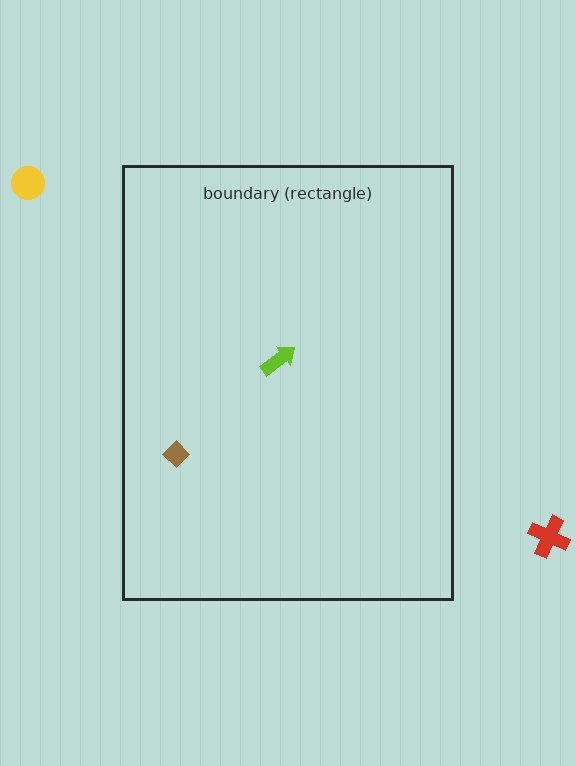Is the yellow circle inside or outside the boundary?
Outside.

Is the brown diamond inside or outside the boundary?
Inside.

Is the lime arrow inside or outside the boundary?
Inside.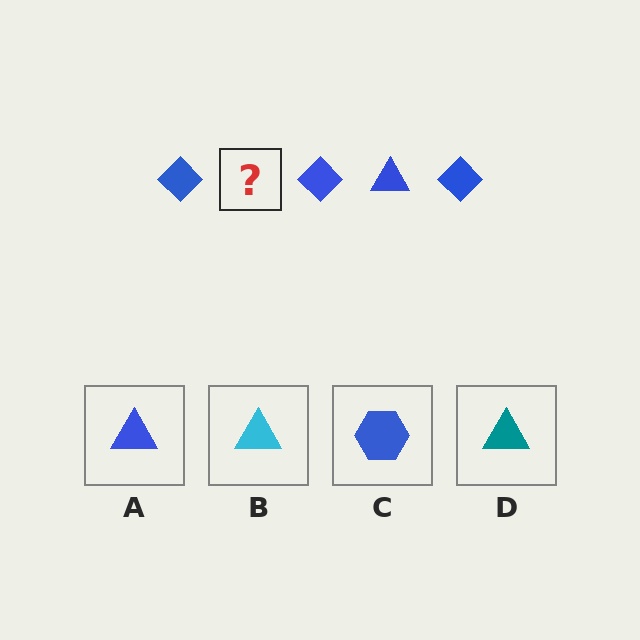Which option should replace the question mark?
Option A.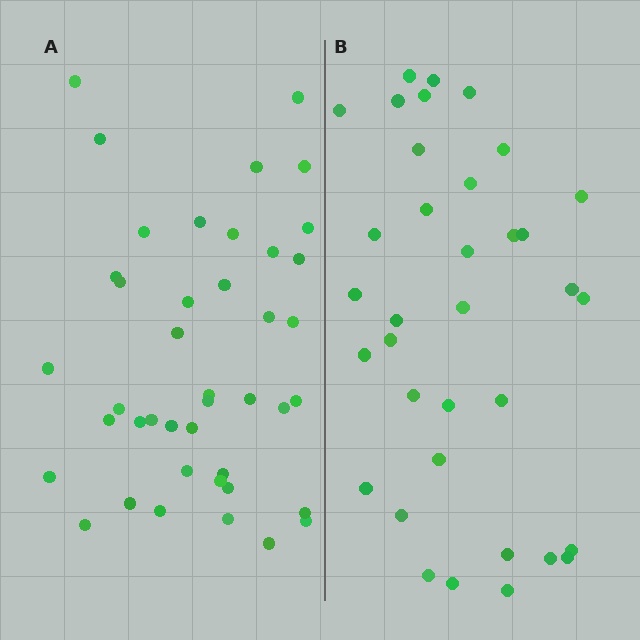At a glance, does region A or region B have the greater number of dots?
Region A (the left region) has more dots.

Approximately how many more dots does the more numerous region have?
Region A has roughly 8 or so more dots than region B.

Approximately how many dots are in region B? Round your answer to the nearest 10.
About 40 dots. (The exact count is 35, which rounds to 40.)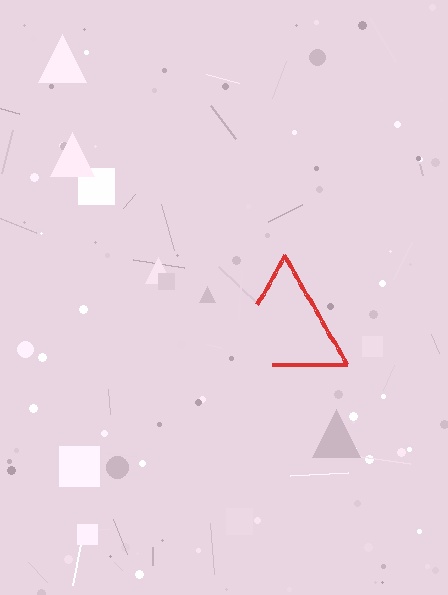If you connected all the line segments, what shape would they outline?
They would outline a triangle.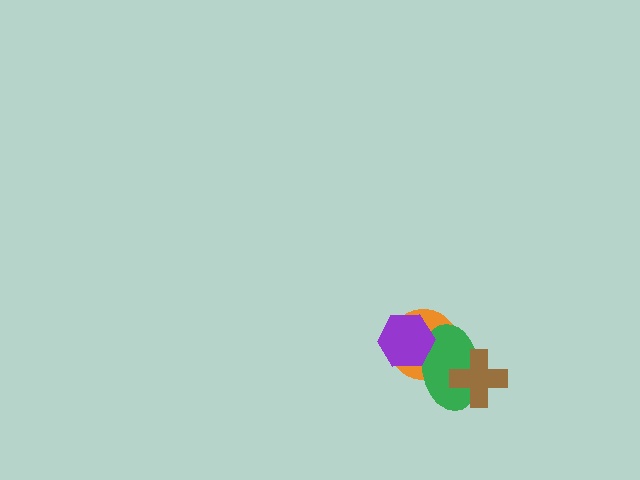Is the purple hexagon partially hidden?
No, no other shape covers it.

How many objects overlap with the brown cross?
1 object overlaps with the brown cross.